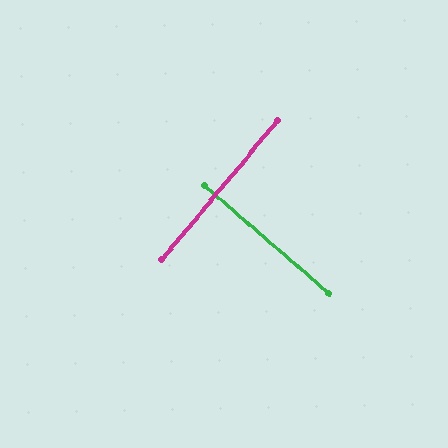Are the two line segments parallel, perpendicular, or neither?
Perpendicular — they meet at approximately 89°.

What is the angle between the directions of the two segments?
Approximately 89 degrees.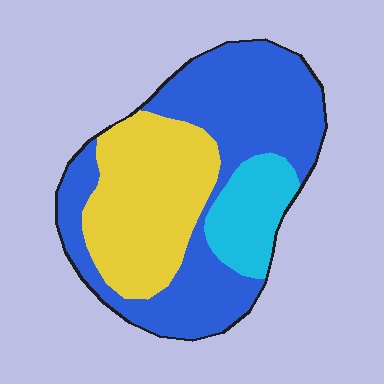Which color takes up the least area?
Cyan, at roughly 15%.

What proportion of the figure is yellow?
Yellow covers around 35% of the figure.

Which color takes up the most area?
Blue, at roughly 50%.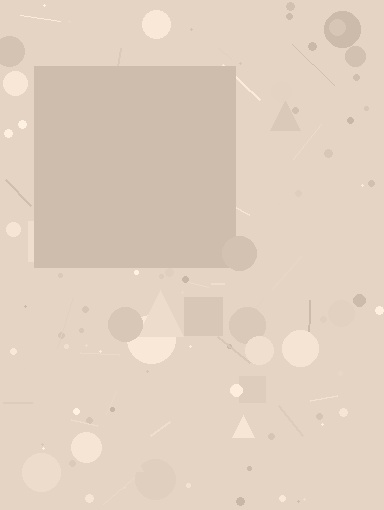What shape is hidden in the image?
A square is hidden in the image.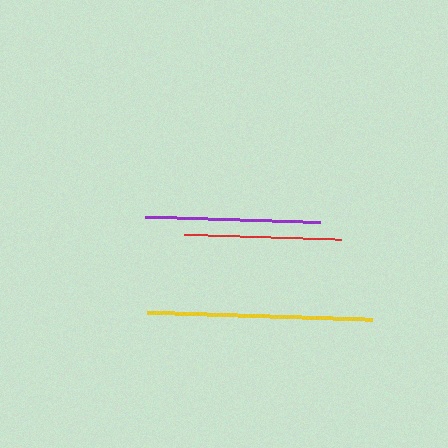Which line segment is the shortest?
The red line is the shortest at approximately 157 pixels.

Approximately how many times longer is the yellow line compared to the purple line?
The yellow line is approximately 1.3 times the length of the purple line.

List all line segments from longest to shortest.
From longest to shortest: yellow, purple, red.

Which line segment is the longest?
The yellow line is the longest at approximately 224 pixels.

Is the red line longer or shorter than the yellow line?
The yellow line is longer than the red line.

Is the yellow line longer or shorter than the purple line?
The yellow line is longer than the purple line.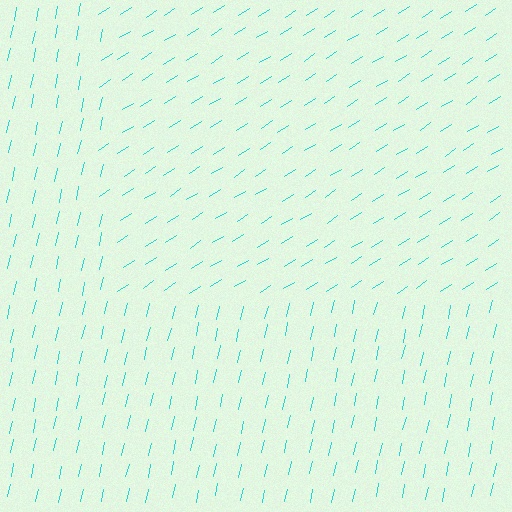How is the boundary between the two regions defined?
The boundary is defined purely by a change in line orientation (approximately 45 degrees difference). All lines are the same color and thickness.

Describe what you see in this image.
The image is filled with small cyan line segments. A rectangle region in the image has lines oriented differently from the surrounding lines, creating a visible texture boundary.